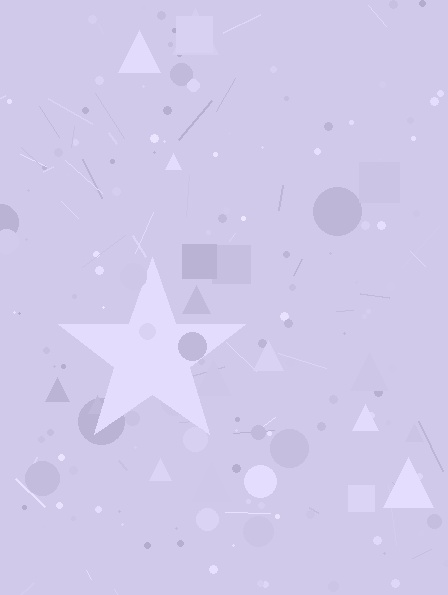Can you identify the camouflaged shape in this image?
The camouflaged shape is a star.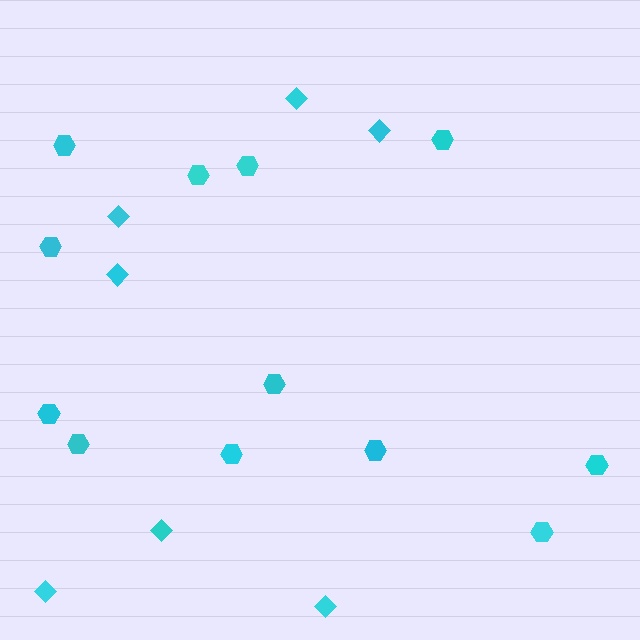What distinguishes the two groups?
There are 2 groups: one group of hexagons (12) and one group of diamonds (7).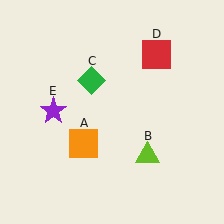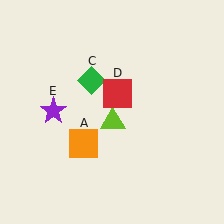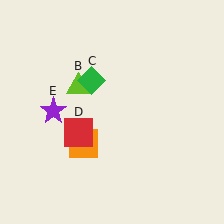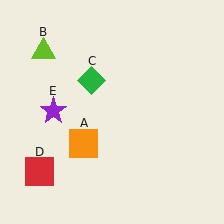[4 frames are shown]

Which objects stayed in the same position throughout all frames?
Orange square (object A) and green diamond (object C) and purple star (object E) remained stationary.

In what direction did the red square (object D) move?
The red square (object D) moved down and to the left.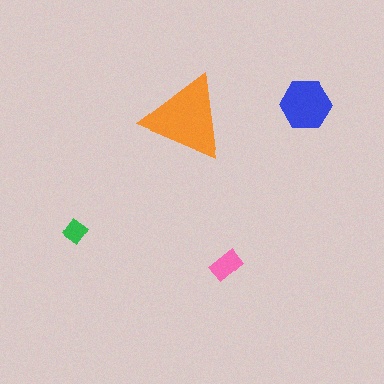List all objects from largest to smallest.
The orange triangle, the blue hexagon, the pink rectangle, the green diamond.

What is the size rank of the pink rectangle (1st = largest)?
3rd.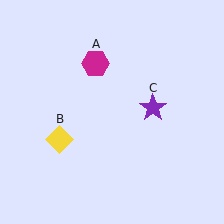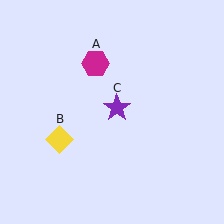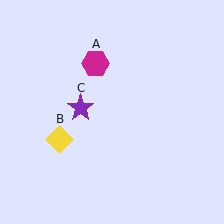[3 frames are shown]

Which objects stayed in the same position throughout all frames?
Magenta hexagon (object A) and yellow diamond (object B) remained stationary.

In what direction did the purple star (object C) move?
The purple star (object C) moved left.